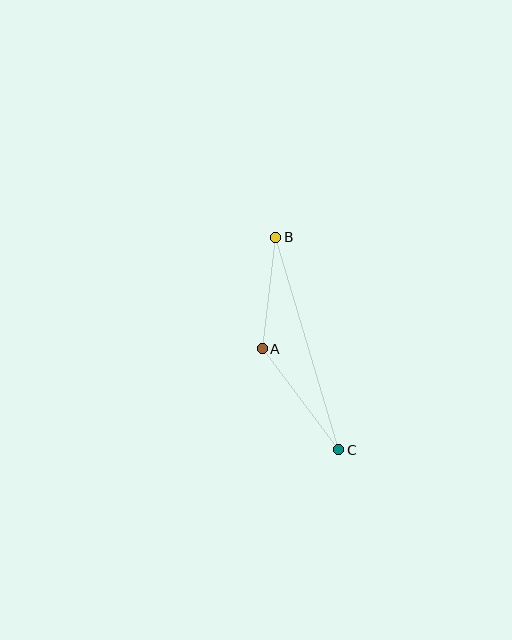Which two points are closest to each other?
Points A and B are closest to each other.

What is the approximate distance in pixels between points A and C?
The distance between A and C is approximately 127 pixels.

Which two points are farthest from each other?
Points B and C are farthest from each other.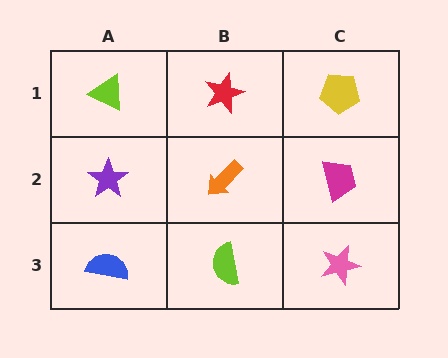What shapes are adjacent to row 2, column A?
A lime triangle (row 1, column A), a blue semicircle (row 3, column A), an orange arrow (row 2, column B).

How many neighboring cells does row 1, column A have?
2.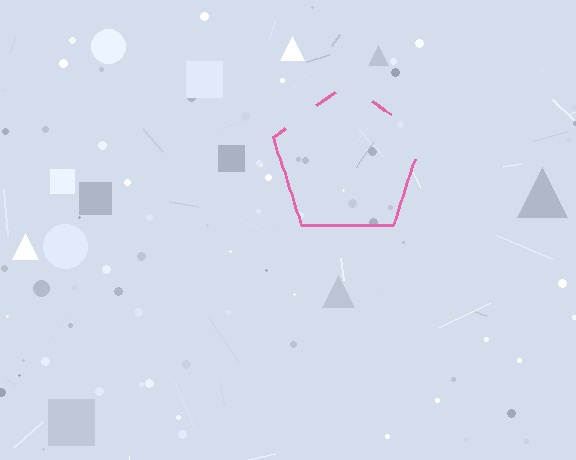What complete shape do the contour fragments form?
The contour fragments form a pentagon.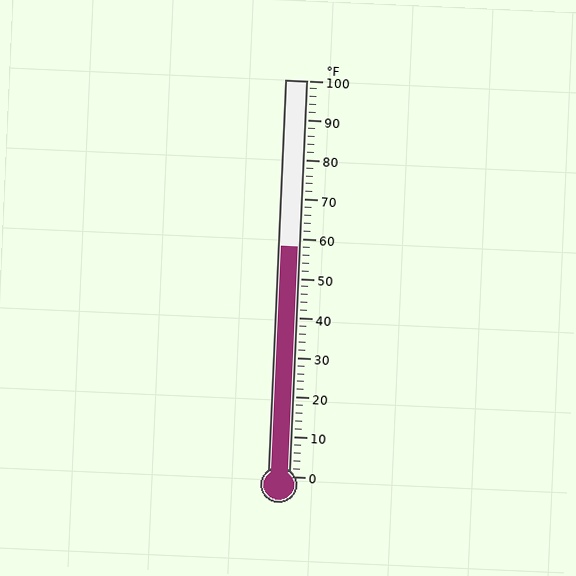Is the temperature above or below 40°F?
The temperature is above 40°F.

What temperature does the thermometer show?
The thermometer shows approximately 58°F.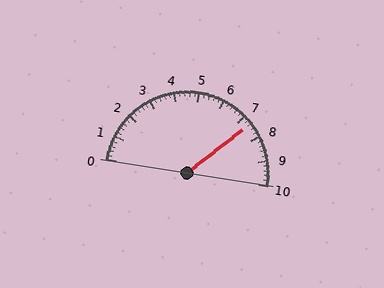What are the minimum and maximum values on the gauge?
The gauge ranges from 0 to 10.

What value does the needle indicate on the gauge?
The needle indicates approximately 7.4.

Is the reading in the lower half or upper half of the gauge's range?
The reading is in the upper half of the range (0 to 10).